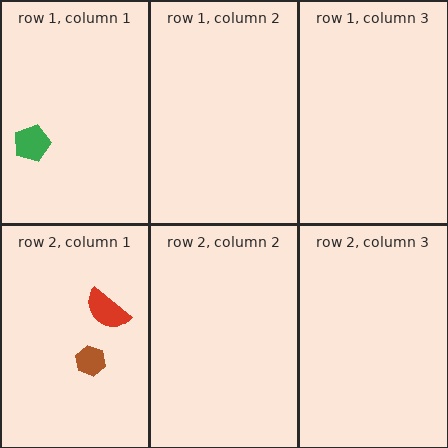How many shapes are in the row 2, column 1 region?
2.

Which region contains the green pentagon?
The row 1, column 1 region.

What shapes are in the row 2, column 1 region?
The brown hexagon, the red semicircle.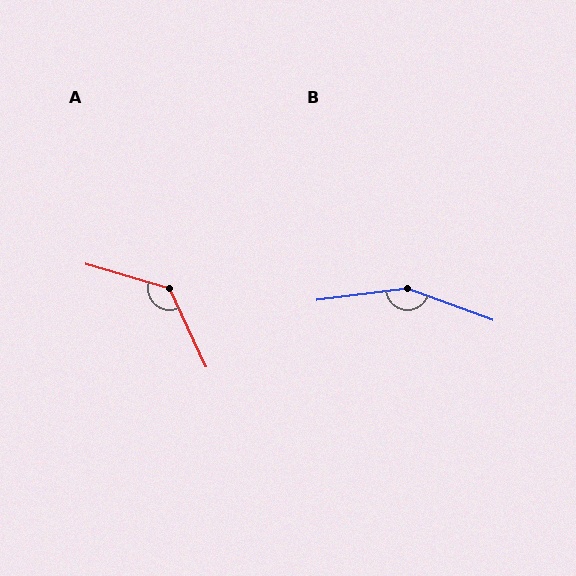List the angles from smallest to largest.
A (132°), B (152°).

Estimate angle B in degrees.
Approximately 152 degrees.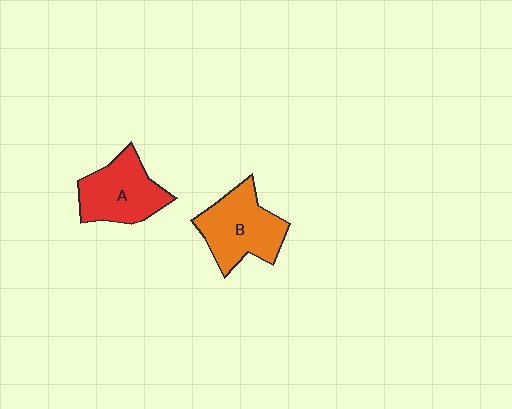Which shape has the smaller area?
Shape A (red).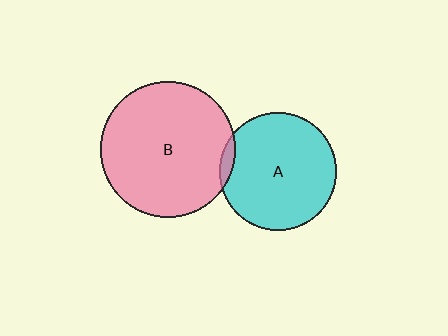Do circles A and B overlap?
Yes.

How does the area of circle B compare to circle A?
Approximately 1.3 times.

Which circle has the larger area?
Circle B (pink).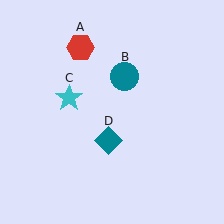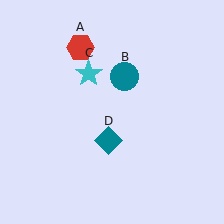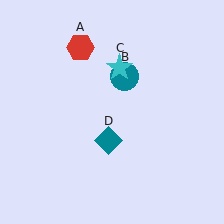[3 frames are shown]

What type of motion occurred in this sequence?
The cyan star (object C) rotated clockwise around the center of the scene.